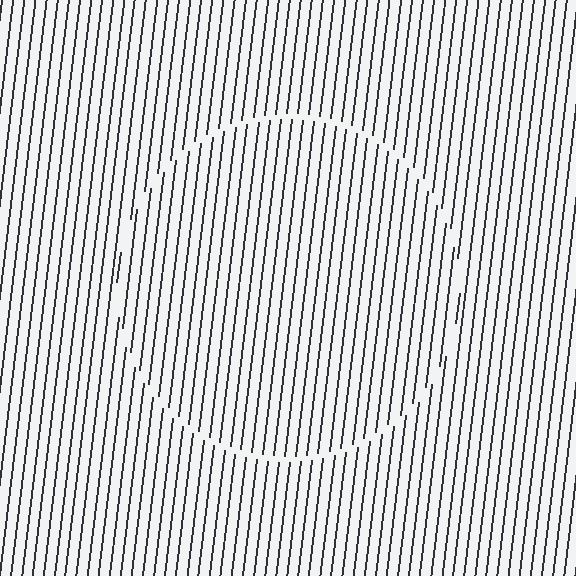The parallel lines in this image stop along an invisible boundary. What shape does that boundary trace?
An illusory circle. The interior of the shape contains the same grating, shifted by half a period — the contour is defined by the phase discontinuity where line-ends from the inner and outer gratings abut.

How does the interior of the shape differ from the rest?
The interior of the shape contains the same grating, shifted by half a period — the contour is defined by the phase discontinuity where line-ends from the inner and outer gratings abut.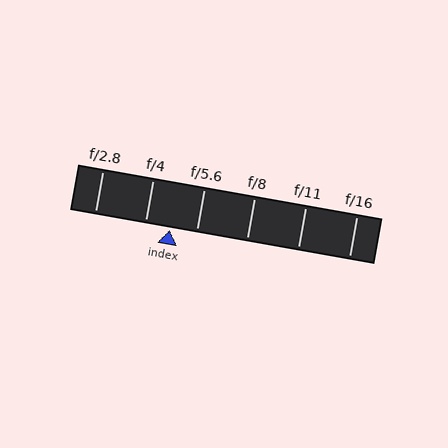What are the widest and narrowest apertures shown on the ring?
The widest aperture shown is f/2.8 and the narrowest is f/16.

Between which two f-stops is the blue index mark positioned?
The index mark is between f/4 and f/5.6.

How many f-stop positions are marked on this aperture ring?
There are 6 f-stop positions marked.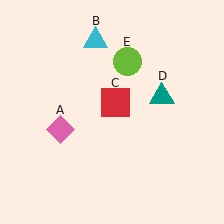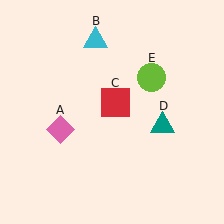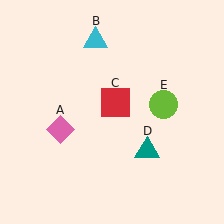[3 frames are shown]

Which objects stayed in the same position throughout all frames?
Pink diamond (object A) and cyan triangle (object B) and red square (object C) remained stationary.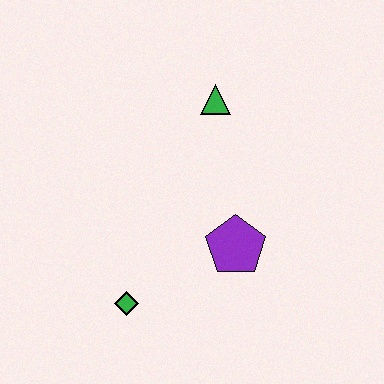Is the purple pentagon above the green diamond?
Yes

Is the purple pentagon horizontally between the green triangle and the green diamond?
No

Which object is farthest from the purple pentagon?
The green triangle is farthest from the purple pentagon.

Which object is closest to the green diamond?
The purple pentagon is closest to the green diamond.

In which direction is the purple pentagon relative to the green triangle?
The purple pentagon is below the green triangle.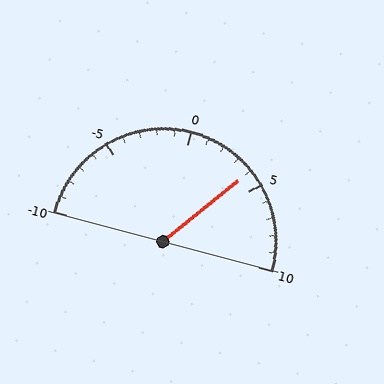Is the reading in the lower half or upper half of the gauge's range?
The reading is in the upper half of the range (-10 to 10).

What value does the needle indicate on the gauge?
The needle indicates approximately 4.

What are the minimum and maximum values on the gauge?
The gauge ranges from -10 to 10.